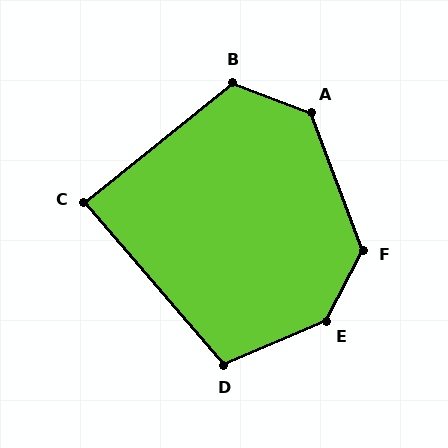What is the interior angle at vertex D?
Approximately 108 degrees (obtuse).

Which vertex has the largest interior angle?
E, at approximately 140 degrees.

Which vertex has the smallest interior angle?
C, at approximately 88 degrees.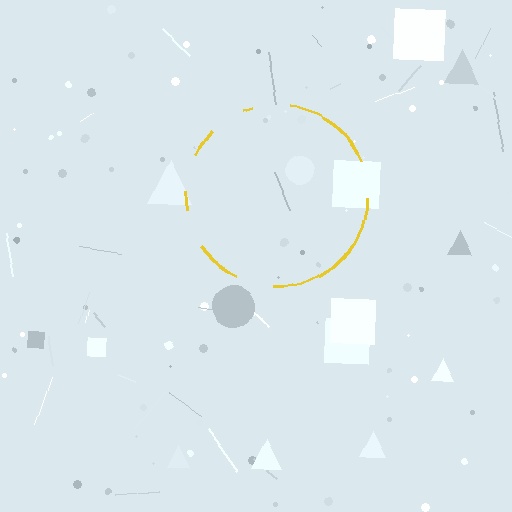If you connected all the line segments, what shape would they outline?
They would outline a circle.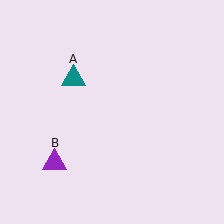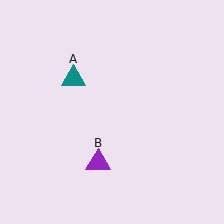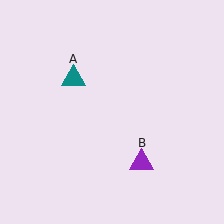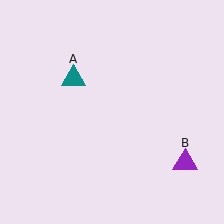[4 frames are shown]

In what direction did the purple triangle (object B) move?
The purple triangle (object B) moved right.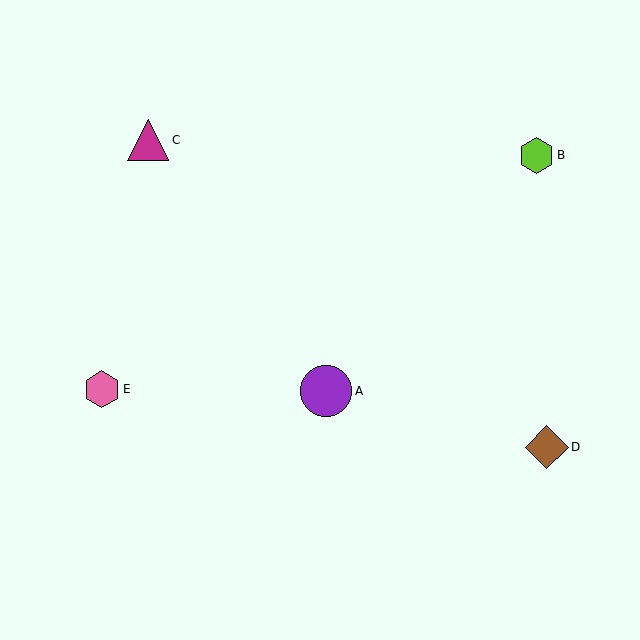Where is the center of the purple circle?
The center of the purple circle is at (326, 391).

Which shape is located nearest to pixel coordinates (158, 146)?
The magenta triangle (labeled C) at (148, 140) is nearest to that location.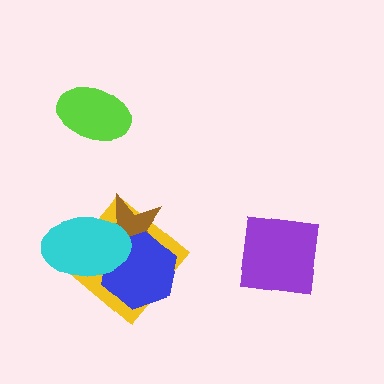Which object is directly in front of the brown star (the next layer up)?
The blue hexagon is directly in front of the brown star.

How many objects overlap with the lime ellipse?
0 objects overlap with the lime ellipse.